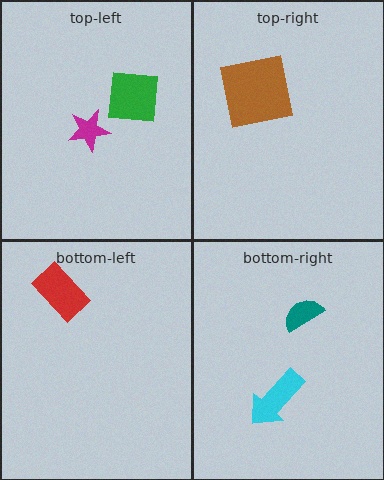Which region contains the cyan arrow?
The bottom-right region.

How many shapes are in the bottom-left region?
1.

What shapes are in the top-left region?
The green square, the magenta star.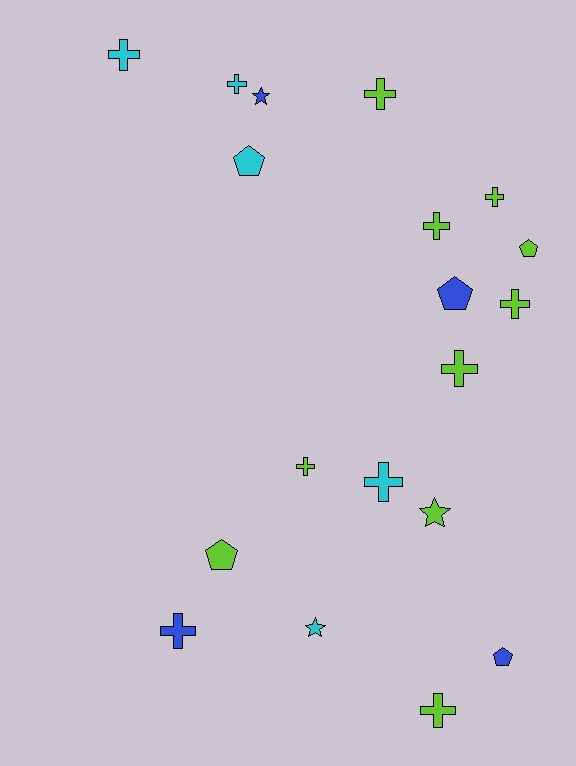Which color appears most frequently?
Lime, with 10 objects.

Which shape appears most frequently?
Cross, with 11 objects.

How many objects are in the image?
There are 19 objects.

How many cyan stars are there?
There is 1 cyan star.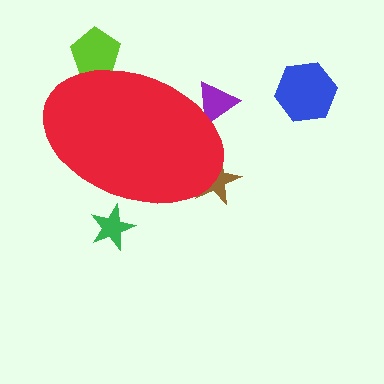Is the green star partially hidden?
Yes, the green star is partially hidden behind the red ellipse.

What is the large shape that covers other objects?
A red ellipse.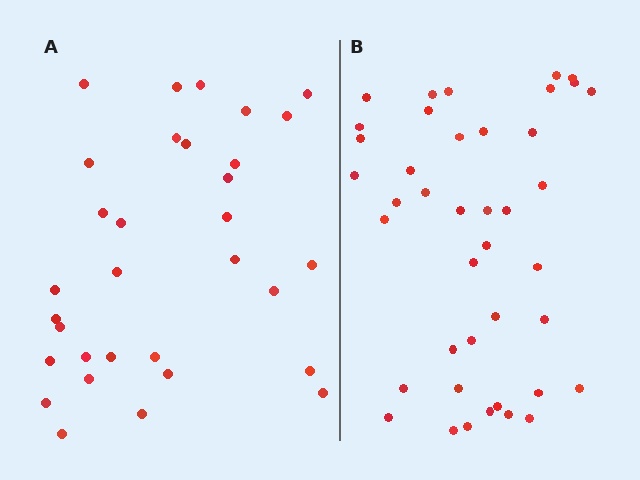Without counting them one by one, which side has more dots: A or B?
Region B (the right region) has more dots.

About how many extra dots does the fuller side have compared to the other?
Region B has roughly 8 or so more dots than region A.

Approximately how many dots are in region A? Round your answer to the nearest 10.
About 30 dots. (The exact count is 32, which rounds to 30.)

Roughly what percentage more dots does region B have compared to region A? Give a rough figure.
About 30% more.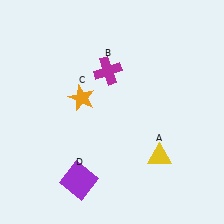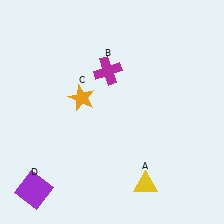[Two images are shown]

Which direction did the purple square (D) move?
The purple square (D) moved left.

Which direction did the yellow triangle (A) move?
The yellow triangle (A) moved down.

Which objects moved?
The objects that moved are: the yellow triangle (A), the purple square (D).